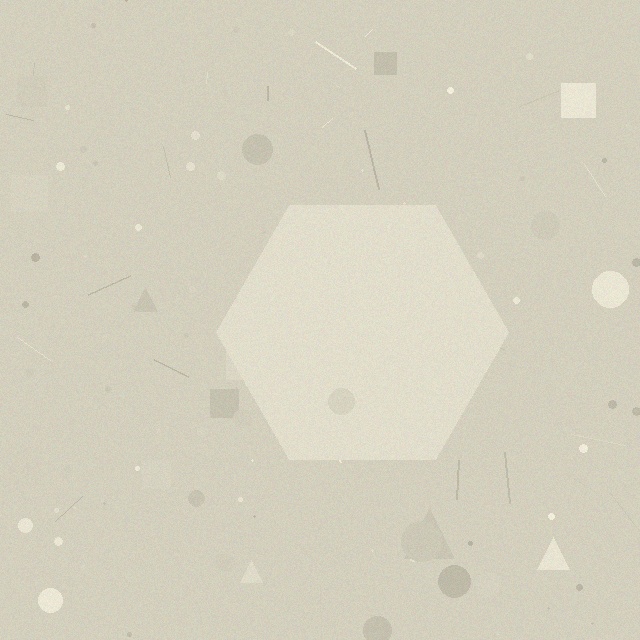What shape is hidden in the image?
A hexagon is hidden in the image.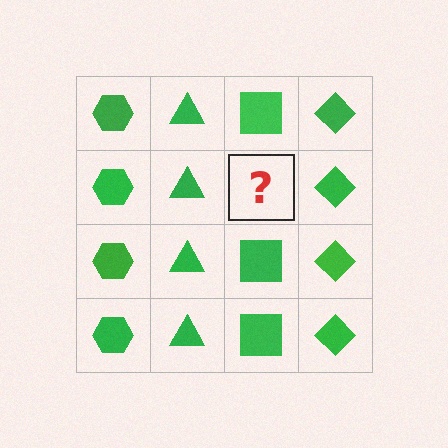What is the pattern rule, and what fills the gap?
The rule is that each column has a consistent shape. The gap should be filled with a green square.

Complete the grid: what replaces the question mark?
The question mark should be replaced with a green square.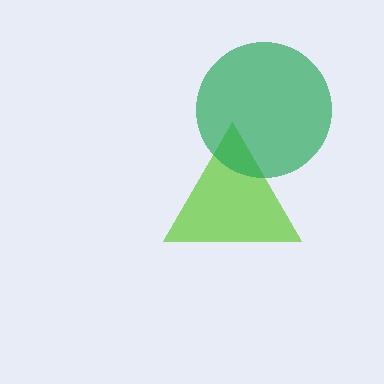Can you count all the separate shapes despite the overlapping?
Yes, there are 2 separate shapes.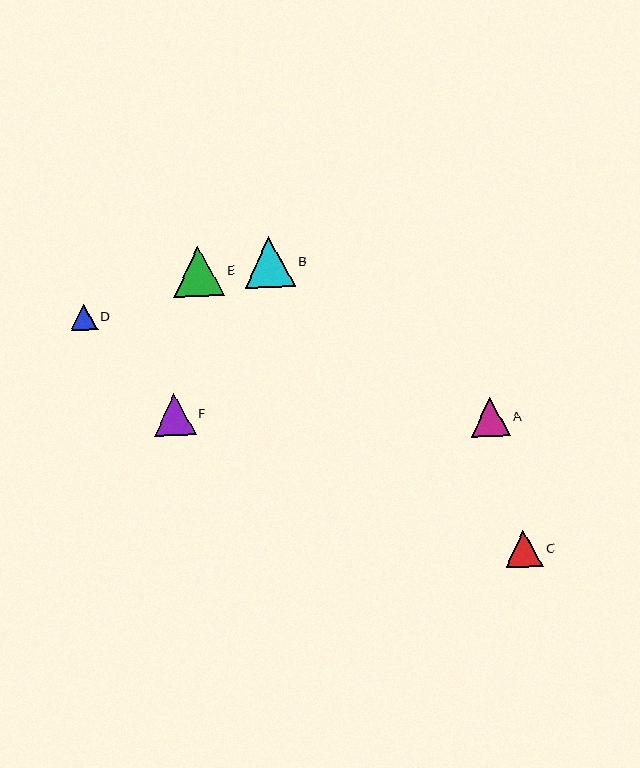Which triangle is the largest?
Triangle E is the largest with a size of approximately 51 pixels.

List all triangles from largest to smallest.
From largest to smallest: E, B, F, A, C, D.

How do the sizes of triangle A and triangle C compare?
Triangle A and triangle C are approximately the same size.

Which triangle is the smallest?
Triangle D is the smallest with a size of approximately 27 pixels.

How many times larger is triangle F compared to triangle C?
Triangle F is approximately 1.1 times the size of triangle C.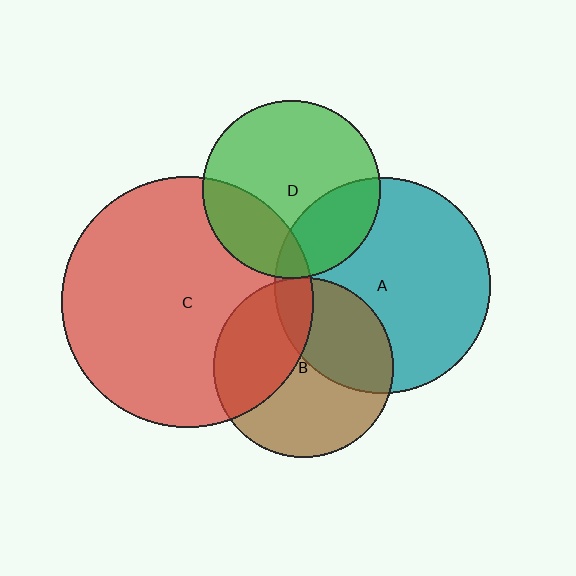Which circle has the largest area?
Circle C (red).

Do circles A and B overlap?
Yes.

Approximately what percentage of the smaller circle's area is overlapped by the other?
Approximately 35%.